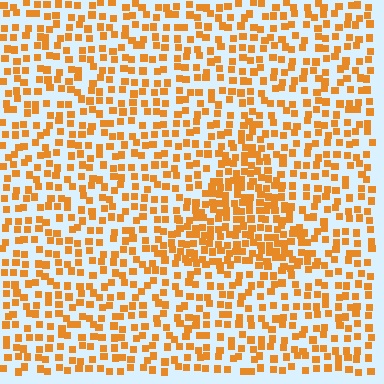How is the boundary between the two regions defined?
The boundary is defined by a change in element density (approximately 1.8x ratio). All elements are the same color, size, and shape.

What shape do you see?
I see a triangle.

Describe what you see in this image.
The image contains small orange elements arranged at two different densities. A triangle-shaped region is visible where the elements are more densely packed than the surrounding area.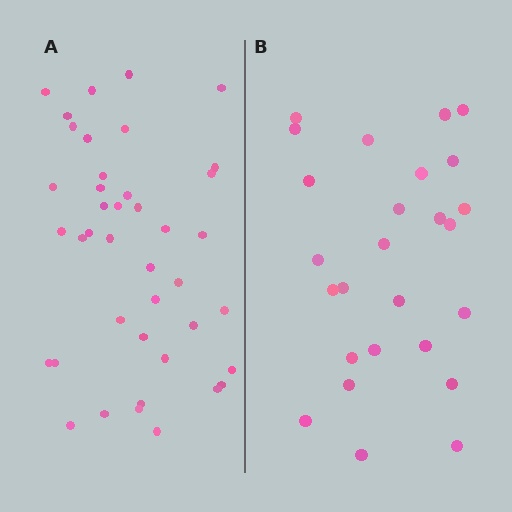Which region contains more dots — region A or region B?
Region A (the left region) has more dots.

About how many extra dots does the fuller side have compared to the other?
Region A has approximately 15 more dots than region B.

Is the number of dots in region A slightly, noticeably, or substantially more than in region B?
Region A has substantially more. The ratio is roughly 1.6 to 1.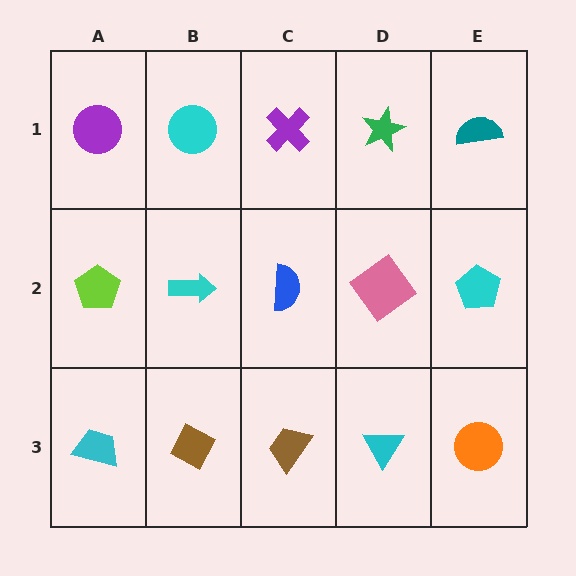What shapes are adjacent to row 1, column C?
A blue semicircle (row 2, column C), a cyan circle (row 1, column B), a green star (row 1, column D).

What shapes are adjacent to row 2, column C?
A purple cross (row 1, column C), a brown trapezoid (row 3, column C), a cyan arrow (row 2, column B), a pink diamond (row 2, column D).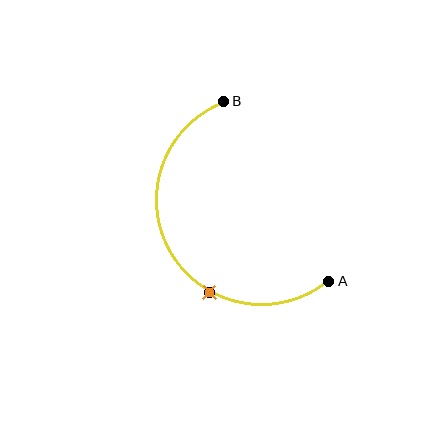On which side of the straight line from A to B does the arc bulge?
The arc bulges to the left of the straight line connecting A and B.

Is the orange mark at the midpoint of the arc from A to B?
No. The orange mark lies on the arc but is closer to endpoint A. The arc midpoint would be at the point on the curve equidistant along the arc from both A and B.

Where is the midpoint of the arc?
The arc midpoint is the point on the curve farthest from the straight line joining A and B. It sits to the left of that line.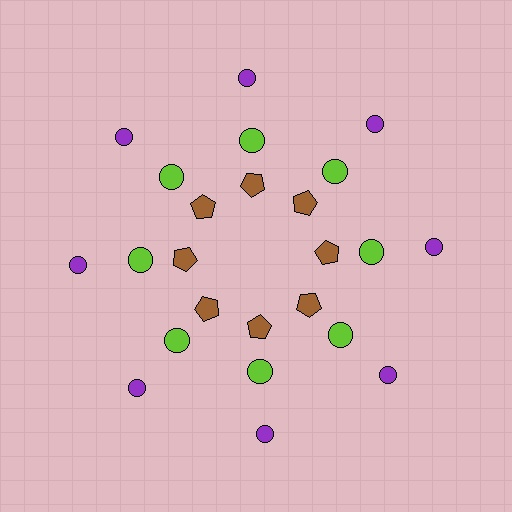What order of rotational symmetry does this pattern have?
This pattern has 8-fold rotational symmetry.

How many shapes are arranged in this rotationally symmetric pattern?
There are 24 shapes, arranged in 8 groups of 3.